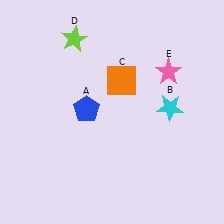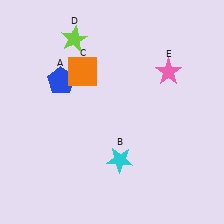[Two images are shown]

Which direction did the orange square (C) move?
The orange square (C) moved left.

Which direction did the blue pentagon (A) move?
The blue pentagon (A) moved up.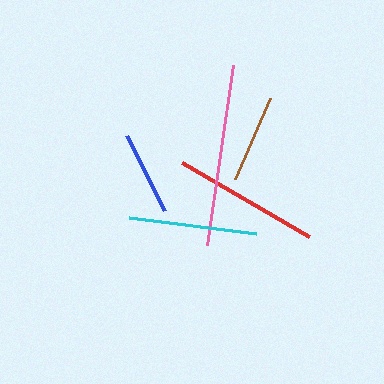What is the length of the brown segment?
The brown segment is approximately 89 pixels long.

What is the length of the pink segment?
The pink segment is approximately 182 pixels long.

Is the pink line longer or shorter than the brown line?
The pink line is longer than the brown line.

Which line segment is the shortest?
The blue line is the shortest at approximately 84 pixels.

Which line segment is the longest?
The pink line is the longest at approximately 182 pixels.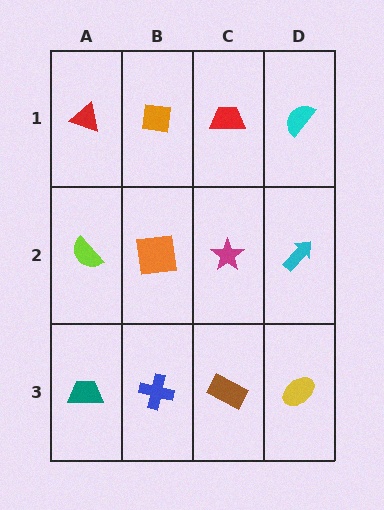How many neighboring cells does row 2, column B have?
4.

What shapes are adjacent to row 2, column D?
A cyan semicircle (row 1, column D), a yellow ellipse (row 3, column D), a magenta star (row 2, column C).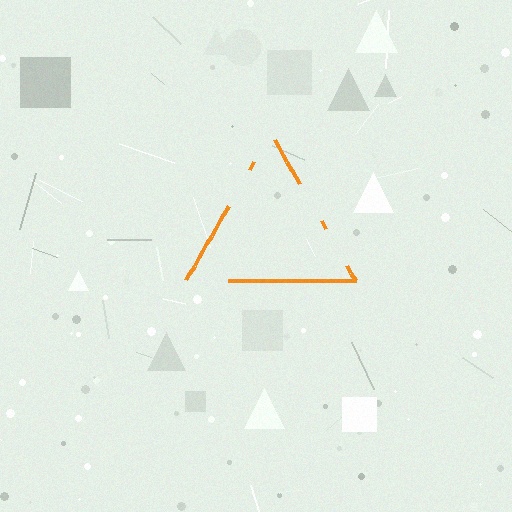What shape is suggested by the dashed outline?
The dashed outline suggests a triangle.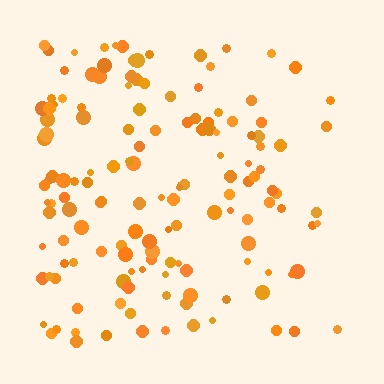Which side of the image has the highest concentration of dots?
The left.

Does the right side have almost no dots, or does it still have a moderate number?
Still a moderate number, just noticeably fewer than the left.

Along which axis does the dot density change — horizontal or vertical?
Horizontal.